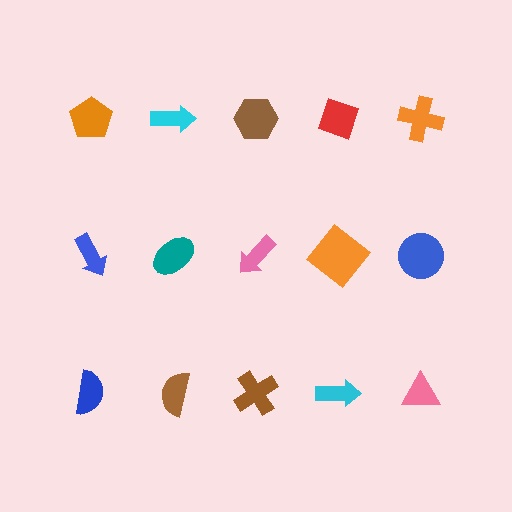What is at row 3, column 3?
A brown cross.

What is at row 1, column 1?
An orange pentagon.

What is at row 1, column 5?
An orange cross.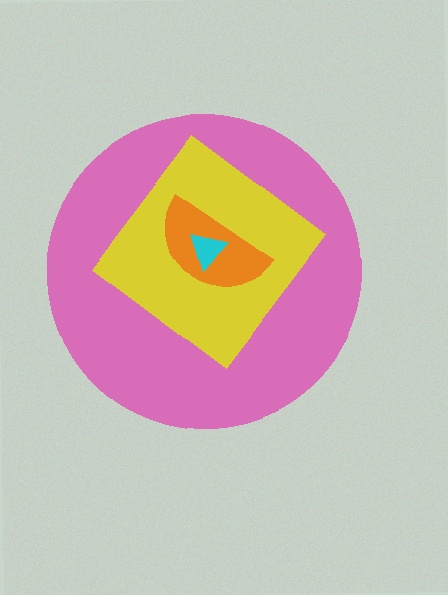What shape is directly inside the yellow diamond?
The orange semicircle.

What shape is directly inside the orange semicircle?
The cyan triangle.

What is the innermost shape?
The cyan triangle.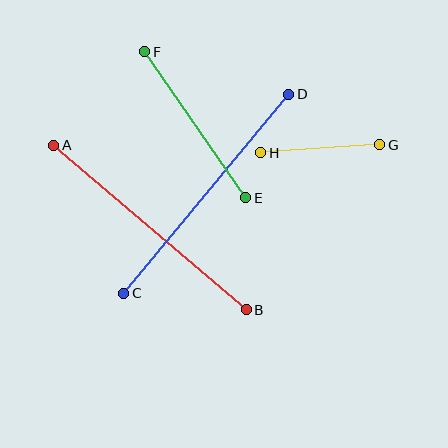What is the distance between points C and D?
The distance is approximately 259 pixels.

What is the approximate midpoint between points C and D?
The midpoint is at approximately (206, 194) pixels.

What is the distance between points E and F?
The distance is approximately 178 pixels.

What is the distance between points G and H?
The distance is approximately 119 pixels.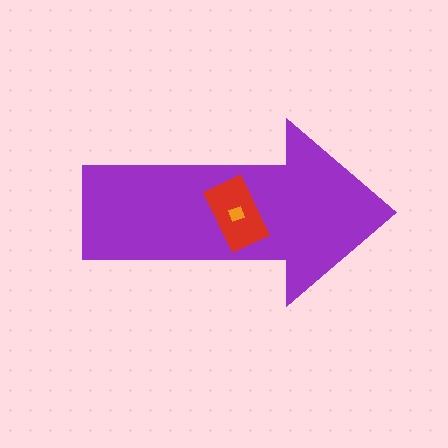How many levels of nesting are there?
3.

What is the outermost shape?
The purple arrow.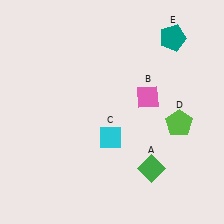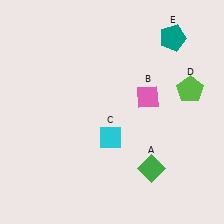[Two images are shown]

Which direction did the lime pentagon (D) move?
The lime pentagon (D) moved up.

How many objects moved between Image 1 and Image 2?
1 object moved between the two images.